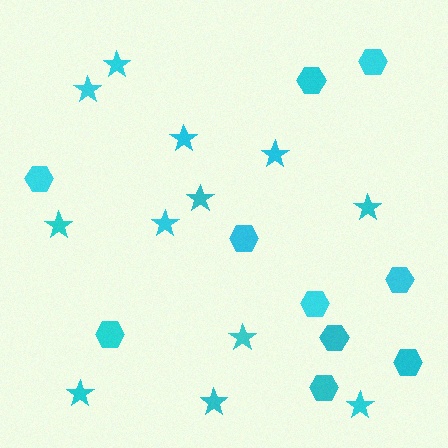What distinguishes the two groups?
There are 2 groups: one group of stars (12) and one group of hexagons (10).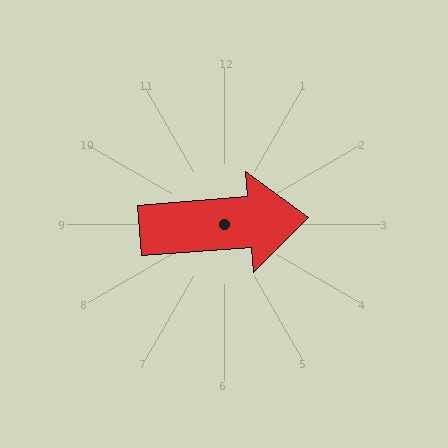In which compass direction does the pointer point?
East.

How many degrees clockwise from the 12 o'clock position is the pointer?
Approximately 86 degrees.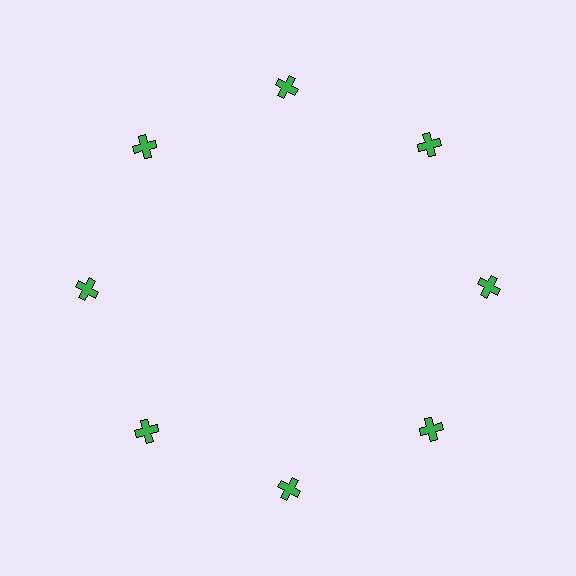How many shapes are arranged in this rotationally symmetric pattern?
There are 8 shapes, arranged in 8 groups of 1.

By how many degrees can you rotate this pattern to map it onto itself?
The pattern maps onto itself every 45 degrees of rotation.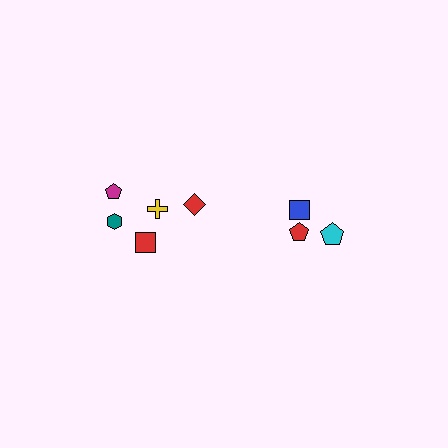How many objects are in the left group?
There are 5 objects.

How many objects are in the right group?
There are 3 objects.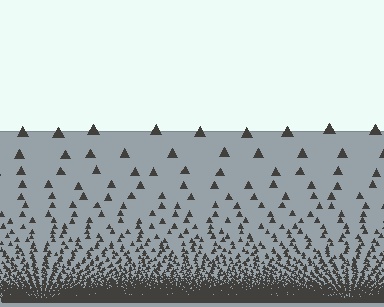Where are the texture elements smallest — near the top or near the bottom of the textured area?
Near the bottom.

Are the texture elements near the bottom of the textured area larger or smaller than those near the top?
Smaller. The gradient is inverted — elements near the bottom are smaller and denser.